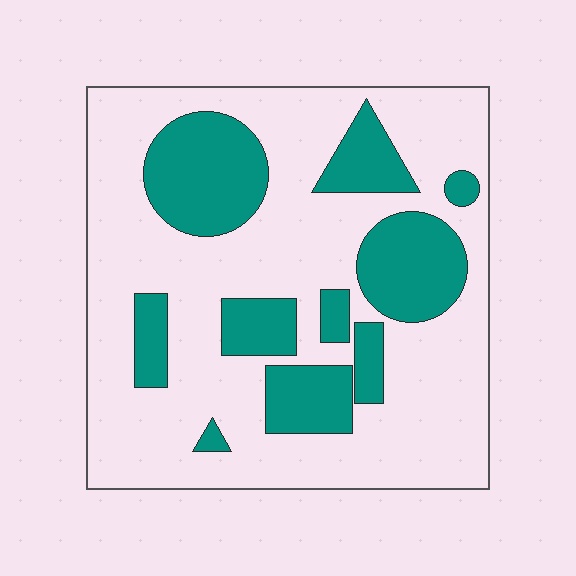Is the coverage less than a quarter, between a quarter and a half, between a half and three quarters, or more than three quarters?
Between a quarter and a half.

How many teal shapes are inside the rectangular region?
10.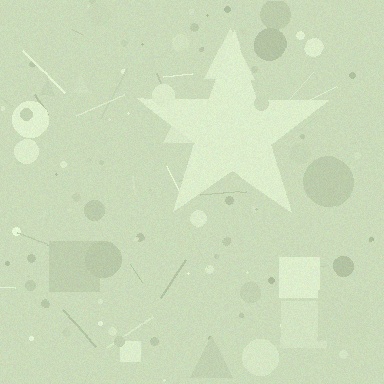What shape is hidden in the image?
A star is hidden in the image.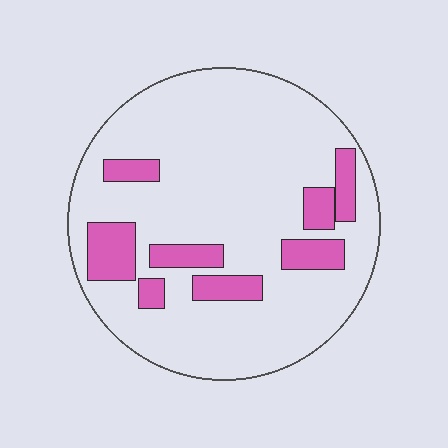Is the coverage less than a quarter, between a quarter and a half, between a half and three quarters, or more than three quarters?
Less than a quarter.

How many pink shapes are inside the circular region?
8.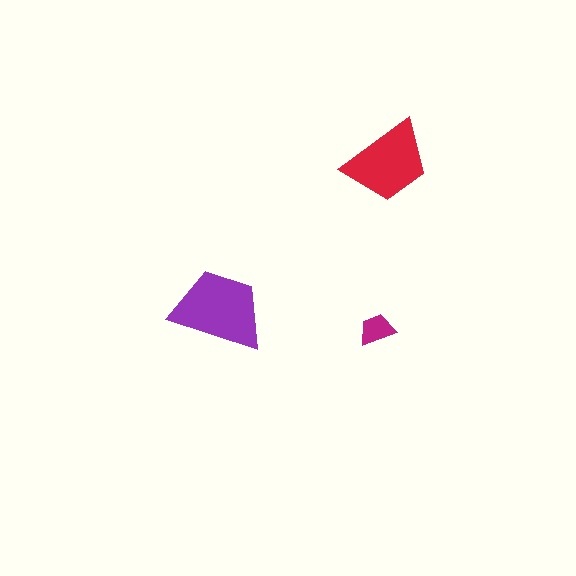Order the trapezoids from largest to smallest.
the purple one, the red one, the magenta one.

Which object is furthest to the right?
The red trapezoid is rightmost.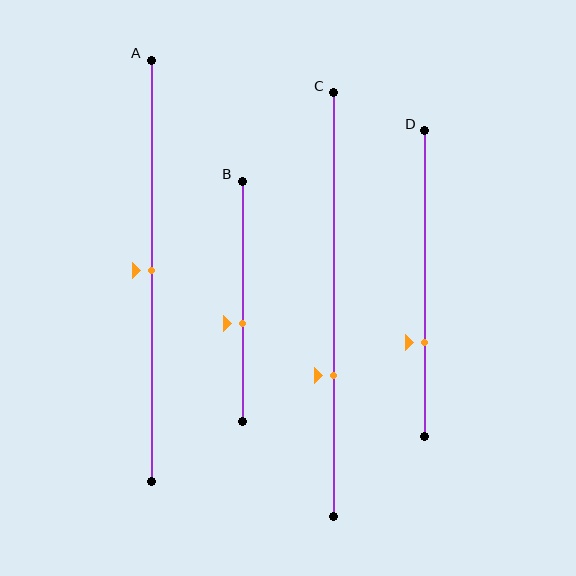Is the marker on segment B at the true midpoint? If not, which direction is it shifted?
No, the marker on segment B is shifted downward by about 9% of the segment length.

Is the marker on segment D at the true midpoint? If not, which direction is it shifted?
No, the marker on segment D is shifted downward by about 19% of the segment length.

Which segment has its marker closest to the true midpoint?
Segment A has its marker closest to the true midpoint.